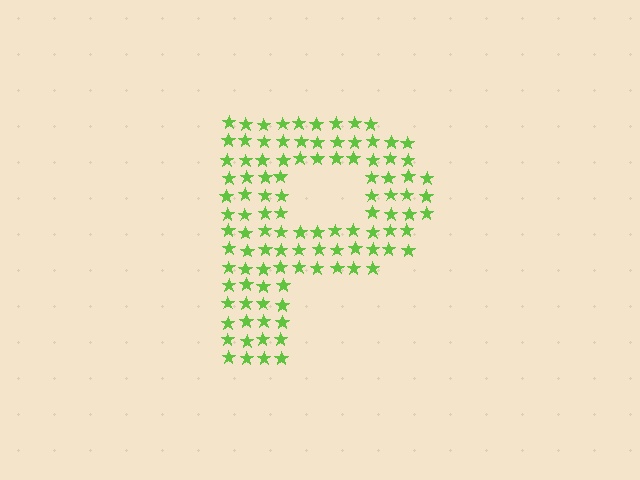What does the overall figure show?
The overall figure shows the letter P.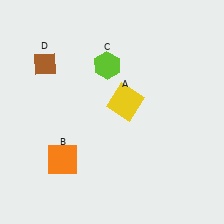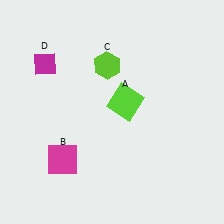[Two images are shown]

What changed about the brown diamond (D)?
In Image 1, D is brown. In Image 2, it changed to magenta.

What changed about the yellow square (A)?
In Image 1, A is yellow. In Image 2, it changed to lime.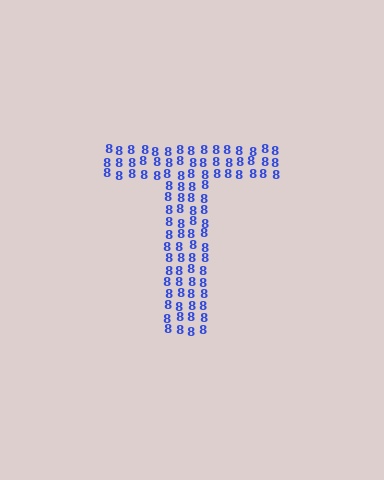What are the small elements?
The small elements are digit 8's.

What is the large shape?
The large shape is the letter T.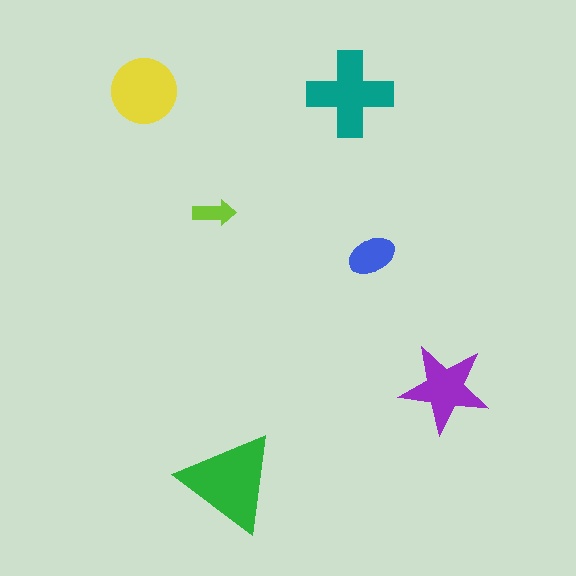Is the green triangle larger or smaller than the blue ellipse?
Larger.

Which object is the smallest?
The lime arrow.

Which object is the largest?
The green triangle.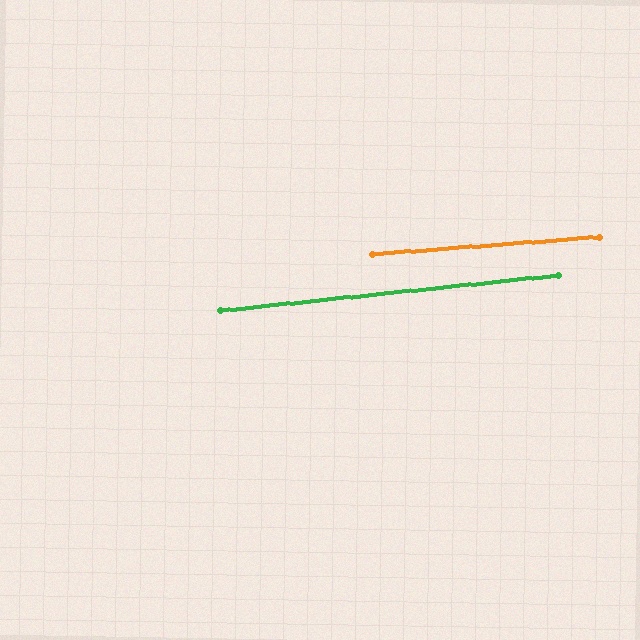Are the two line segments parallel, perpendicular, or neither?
Parallel — their directions differ by only 1.7°.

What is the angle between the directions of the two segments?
Approximately 2 degrees.